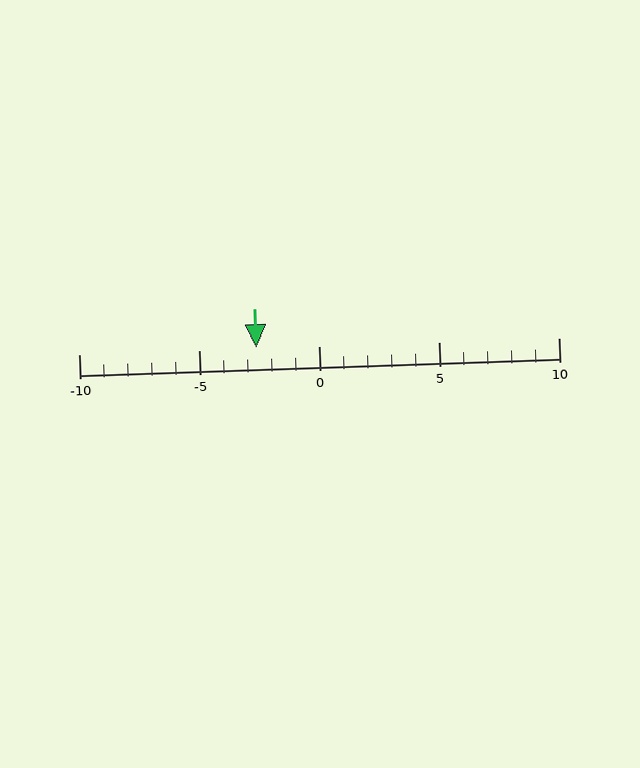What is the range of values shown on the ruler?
The ruler shows values from -10 to 10.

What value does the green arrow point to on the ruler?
The green arrow points to approximately -3.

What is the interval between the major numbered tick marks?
The major tick marks are spaced 5 units apart.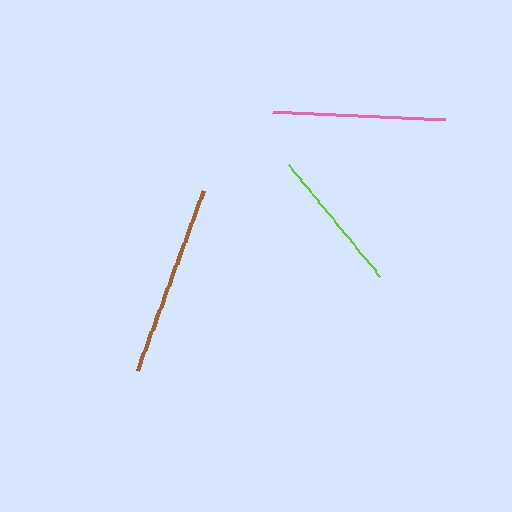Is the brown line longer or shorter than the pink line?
The brown line is longer than the pink line.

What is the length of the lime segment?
The lime segment is approximately 144 pixels long.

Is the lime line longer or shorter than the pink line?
The pink line is longer than the lime line.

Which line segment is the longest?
The brown line is the longest at approximately 192 pixels.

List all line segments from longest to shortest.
From longest to shortest: brown, pink, lime.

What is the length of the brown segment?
The brown segment is approximately 192 pixels long.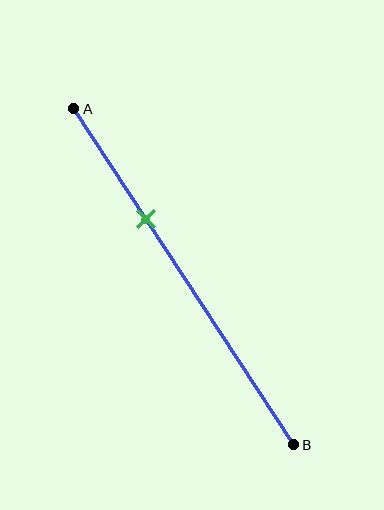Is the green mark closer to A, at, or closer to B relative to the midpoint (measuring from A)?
The green mark is closer to point A than the midpoint of segment AB.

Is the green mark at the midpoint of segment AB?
No, the mark is at about 35% from A, not at the 50% midpoint.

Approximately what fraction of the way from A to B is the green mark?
The green mark is approximately 35% of the way from A to B.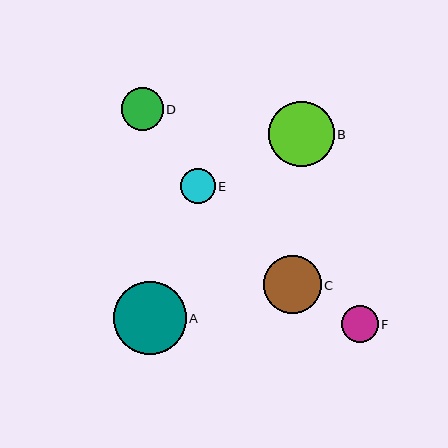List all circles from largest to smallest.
From largest to smallest: A, B, C, D, F, E.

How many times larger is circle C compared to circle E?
Circle C is approximately 1.7 times the size of circle E.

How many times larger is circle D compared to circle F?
Circle D is approximately 1.2 times the size of circle F.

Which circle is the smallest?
Circle E is the smallest with a size of approximately 35 pixels.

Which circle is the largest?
Circle A is the largest with a size of approximately 73 pixels.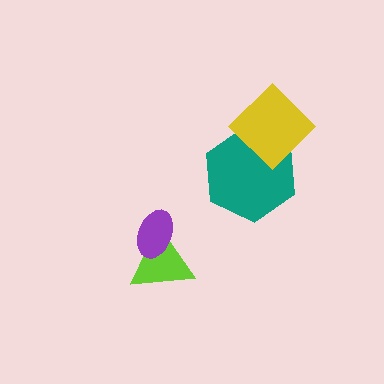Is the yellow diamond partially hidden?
No, no other shape covers it.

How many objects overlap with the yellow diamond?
1 object overlaps with the yellow diamond.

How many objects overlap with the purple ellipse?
1 object overlaps with the purple ellipse.